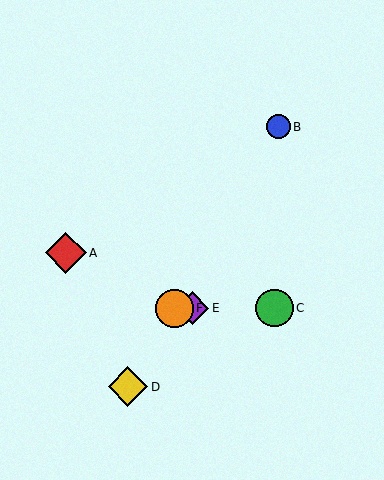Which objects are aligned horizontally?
Objects C, E, F are aligned horizontally.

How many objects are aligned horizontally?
3 objects (C, E, F) are aligned horizontally.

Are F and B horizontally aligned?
No, F is at y≈308 and B is at y≈127.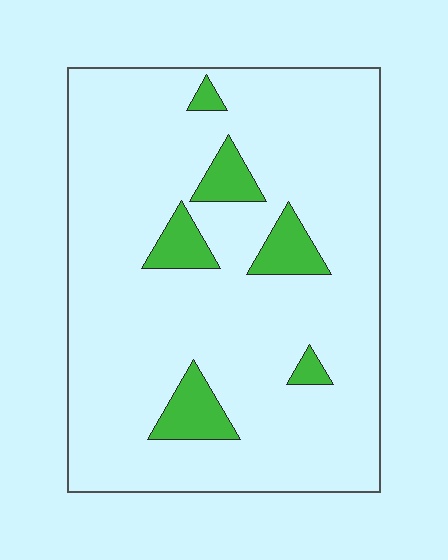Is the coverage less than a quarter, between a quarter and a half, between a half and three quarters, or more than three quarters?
Less than a quarter.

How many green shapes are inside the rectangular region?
6.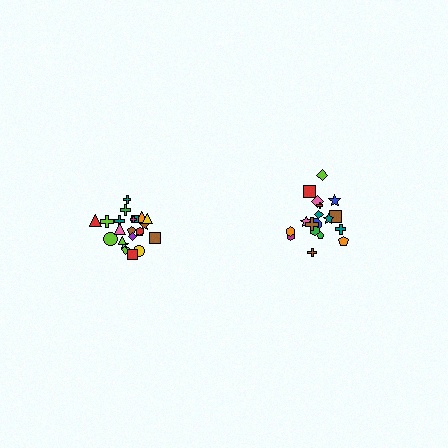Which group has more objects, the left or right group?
The left group.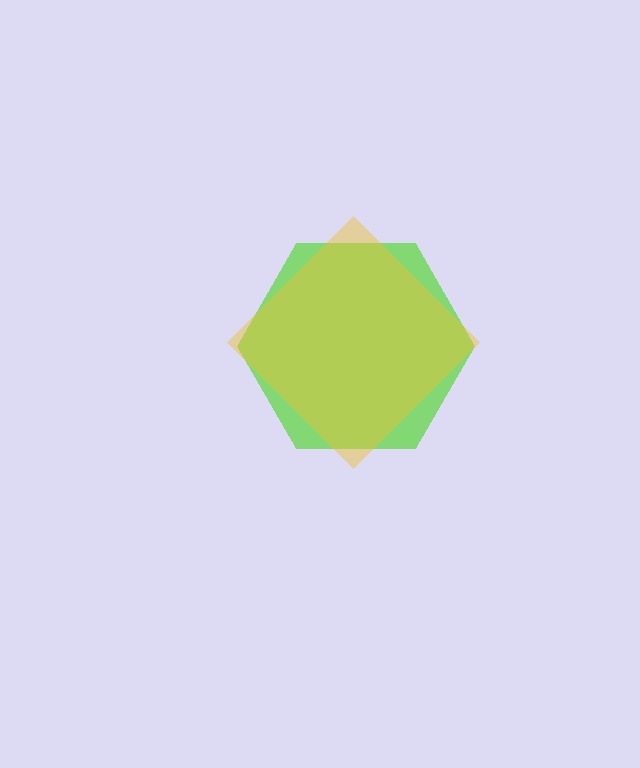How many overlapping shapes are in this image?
There are 2 overlapping shapes in the image.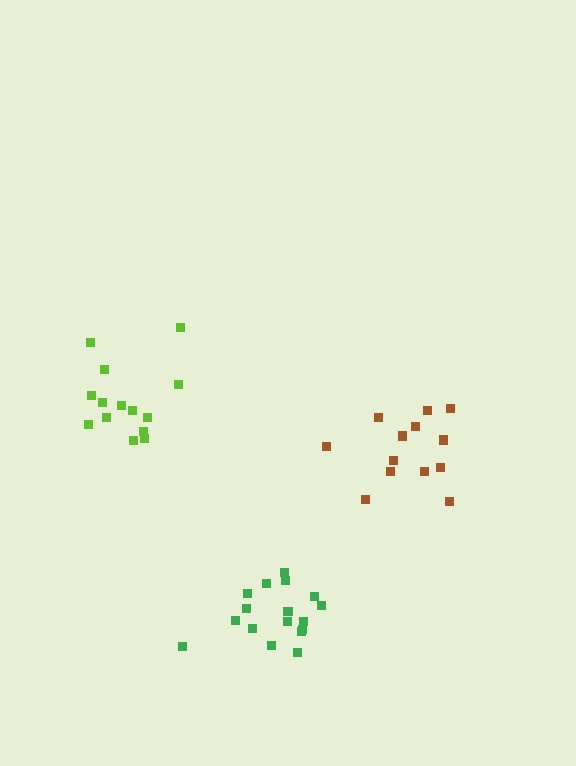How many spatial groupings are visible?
There are 3 spatial groupings.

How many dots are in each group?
Group 1: 13 dots, Group 2: 14 dots, Group 3: 18 dots (45 total).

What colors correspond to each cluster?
The clusters are colored: brown, lime, green.